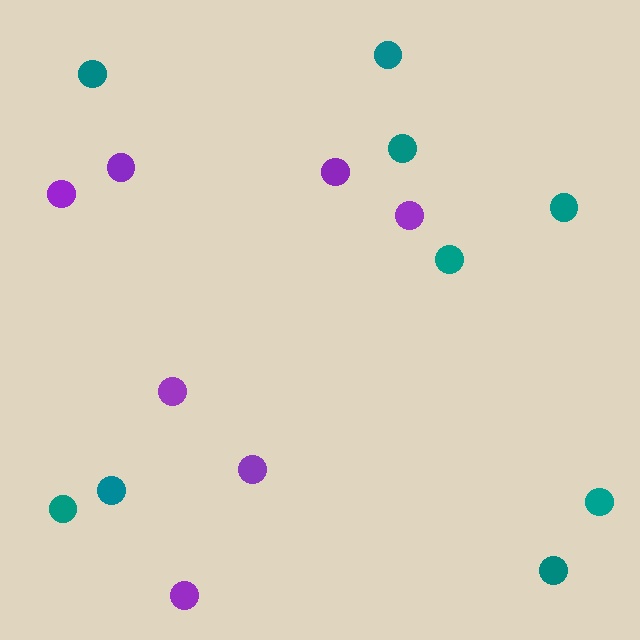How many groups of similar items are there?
There are 2 groups: one group of teal circles (9) and one group of purple circles (7).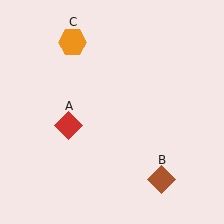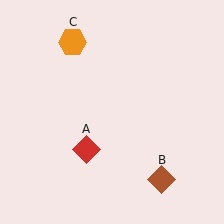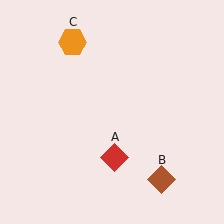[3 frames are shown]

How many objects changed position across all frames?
1 object changed position: red diamond (object A).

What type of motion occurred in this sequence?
The red diamond (object A) rotated counterclockwise around the center of the scene.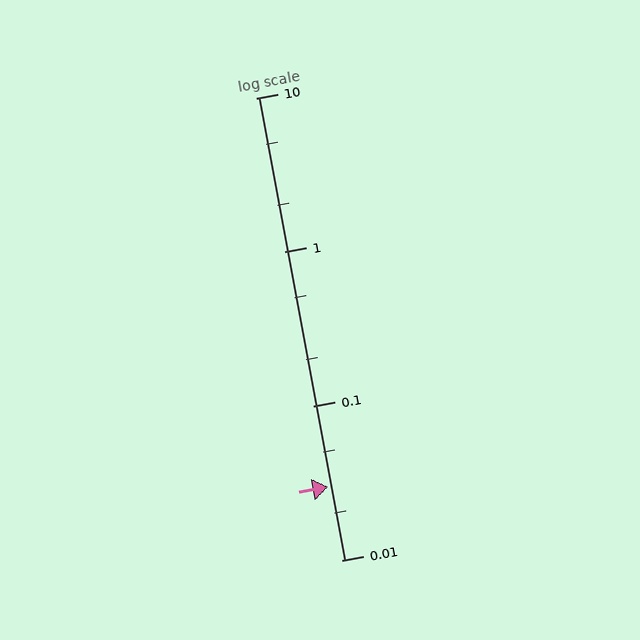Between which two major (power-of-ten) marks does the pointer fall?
The pointer is between 0.01 and 0.1.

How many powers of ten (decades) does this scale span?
The scale spans 3 decades, from 0.01 to 10.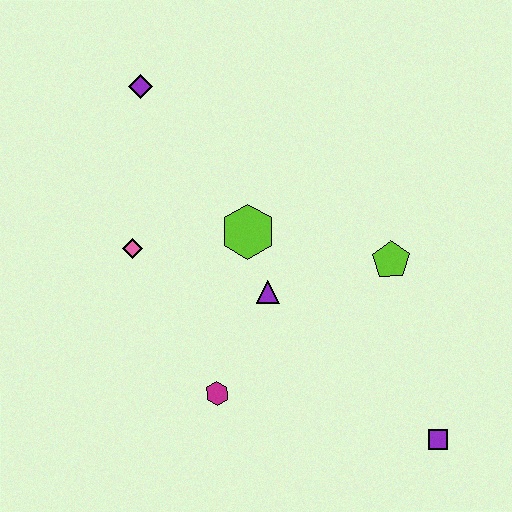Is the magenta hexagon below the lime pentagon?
Yes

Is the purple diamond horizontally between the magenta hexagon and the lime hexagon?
No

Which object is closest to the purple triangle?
The lime hexagon is closest to the purple triangle.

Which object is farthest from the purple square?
The purple diamond is farthest from the purple square.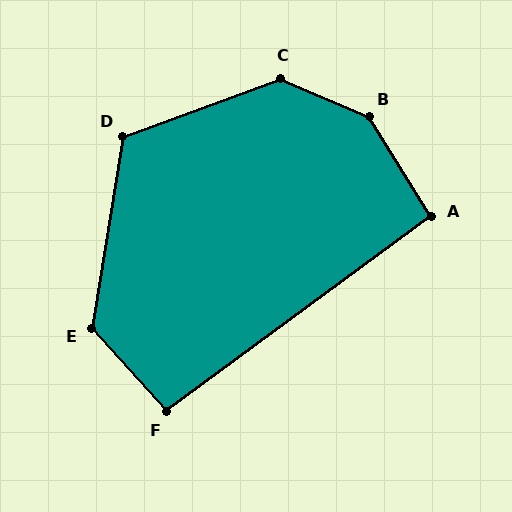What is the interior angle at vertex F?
Approximately 96 degrees (obtuse).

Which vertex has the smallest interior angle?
A, at approximately 95 degrees.